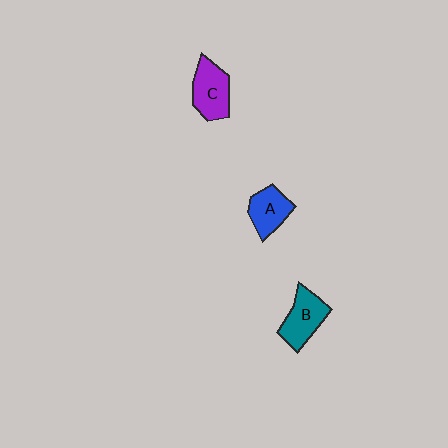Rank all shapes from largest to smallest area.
From largest to smallest: C (purple), B (teal), A (blue).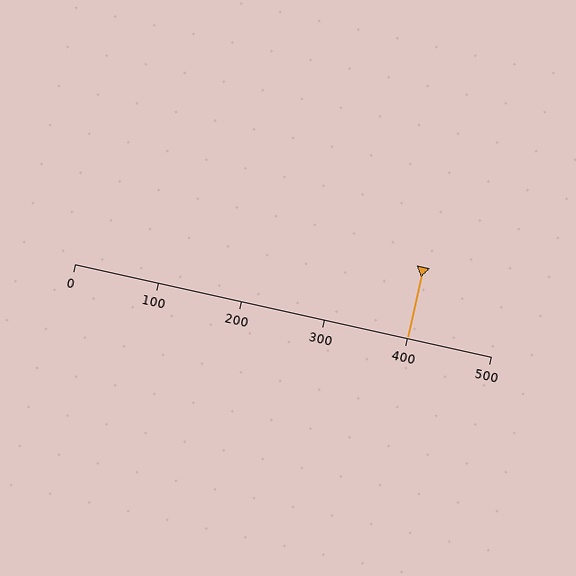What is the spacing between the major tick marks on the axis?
The major ticks are spaced 100 apart.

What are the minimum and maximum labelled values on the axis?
The axis runs from 0 to 500.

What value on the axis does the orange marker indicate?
The marker indicates approximately 400.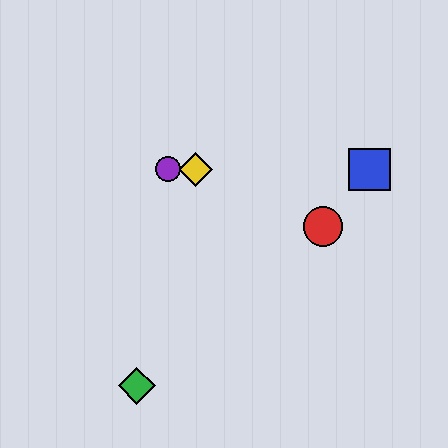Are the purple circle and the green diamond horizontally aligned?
No, the purple circle is at y≈169 and the green diamond is at y≈386.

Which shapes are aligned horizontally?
The blue square, the yellow diamond, the purple circle are aligned horizontally.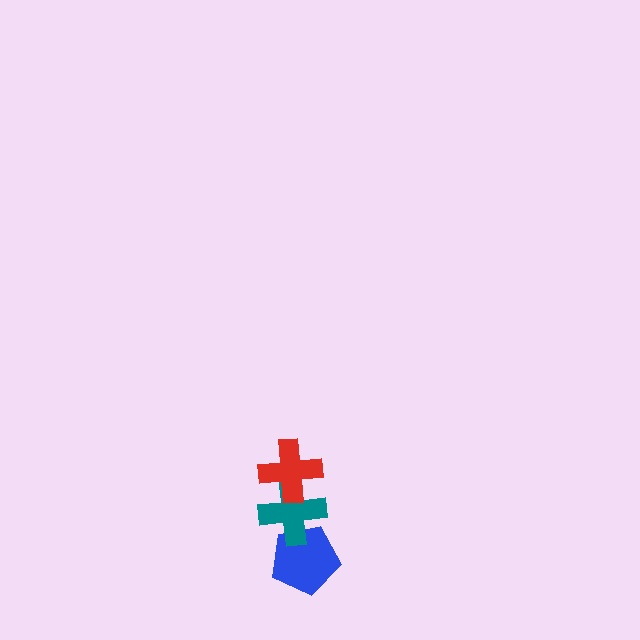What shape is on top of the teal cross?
The red cross is on top of the teal cross.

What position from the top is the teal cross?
The teal cross is 2nd from the top.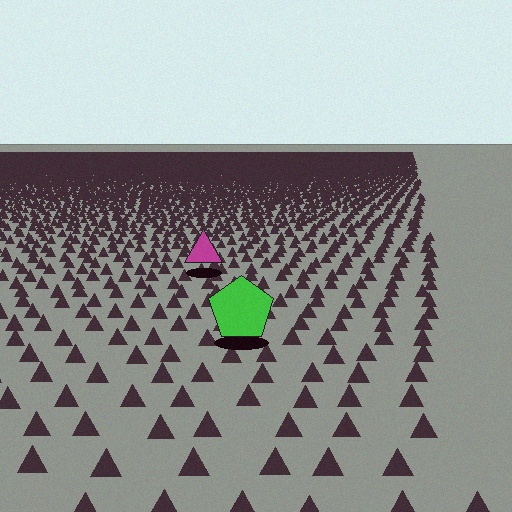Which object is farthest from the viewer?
The magenta triangle is farthest from the viewer. It appears smaller and the ground texture around it is denser.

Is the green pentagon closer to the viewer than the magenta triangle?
Yes. The green pentagon is closer — you can tell from the texture gradient: the ground texture is coarser near it.